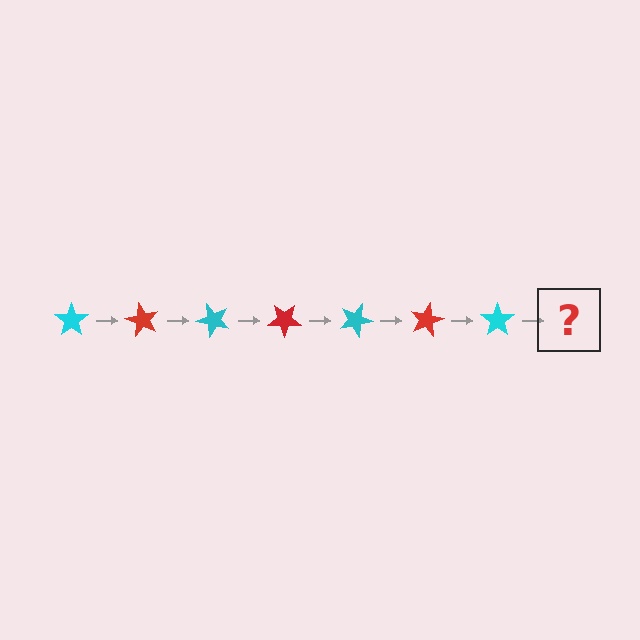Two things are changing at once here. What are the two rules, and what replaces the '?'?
The two rules are that it rotates 60 degrees each step and the color cycles through cyan and red. The '?' should be a red star, rotated 420 degrees from the start.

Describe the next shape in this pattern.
It should be a red star, rotated 420 degrees from the start.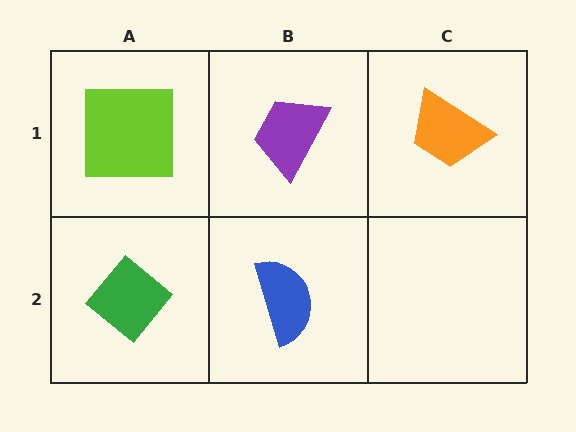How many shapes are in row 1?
3 shapes.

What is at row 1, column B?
A purple trapezoid.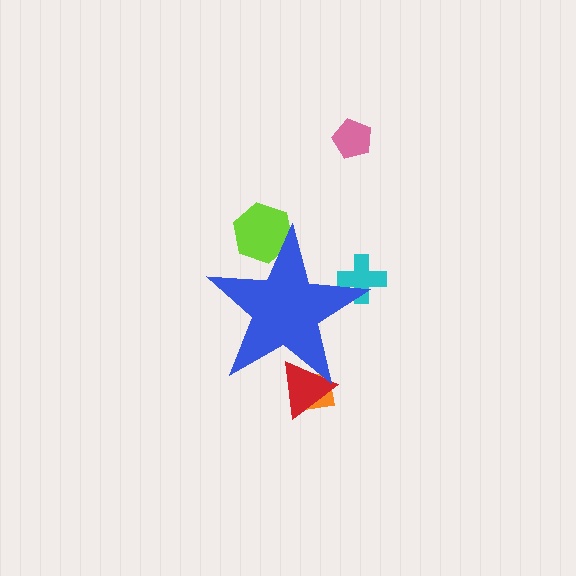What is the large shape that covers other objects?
A blue star.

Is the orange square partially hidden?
Yes, the orange square is partially hidden behind the blue star.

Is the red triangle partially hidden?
Yes, the red triangle is partially hidden behind the blue star.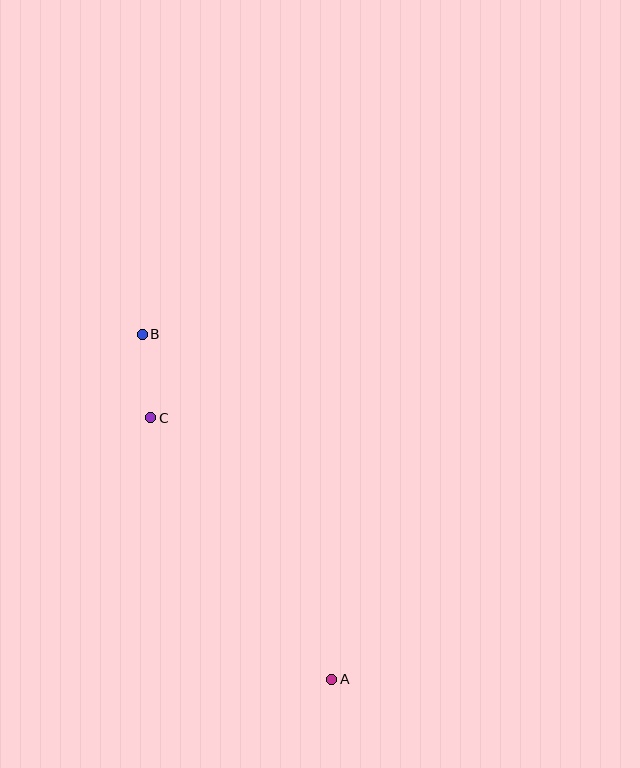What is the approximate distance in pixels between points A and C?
The distance between A and C is approximately 318 pixels.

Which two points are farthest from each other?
Points A and B are farthest from each other.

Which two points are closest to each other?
Points B and C are closest to each other.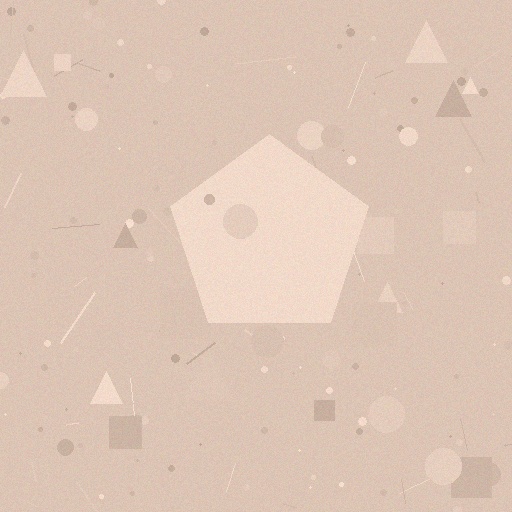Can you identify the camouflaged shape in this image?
The camouflaged shape is a pentagon.